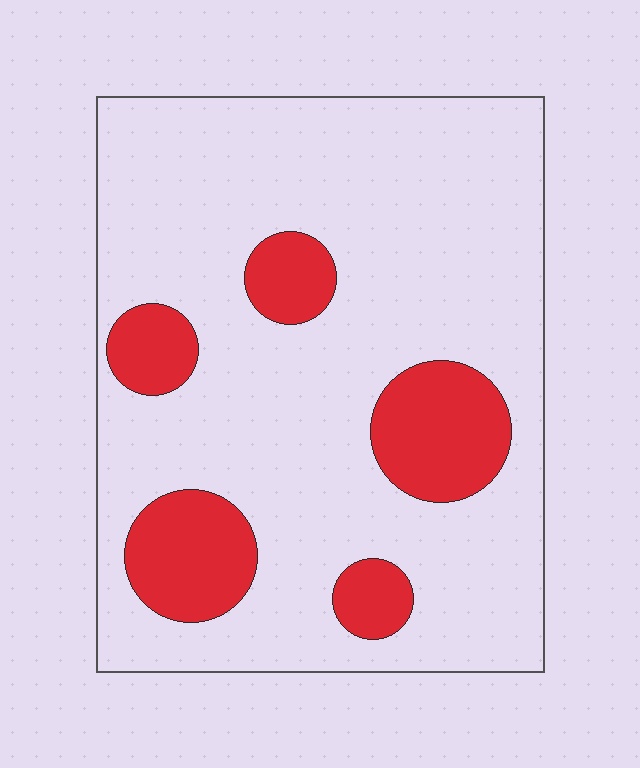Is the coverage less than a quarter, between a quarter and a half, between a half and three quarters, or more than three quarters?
Less than a quarter.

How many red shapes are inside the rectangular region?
5.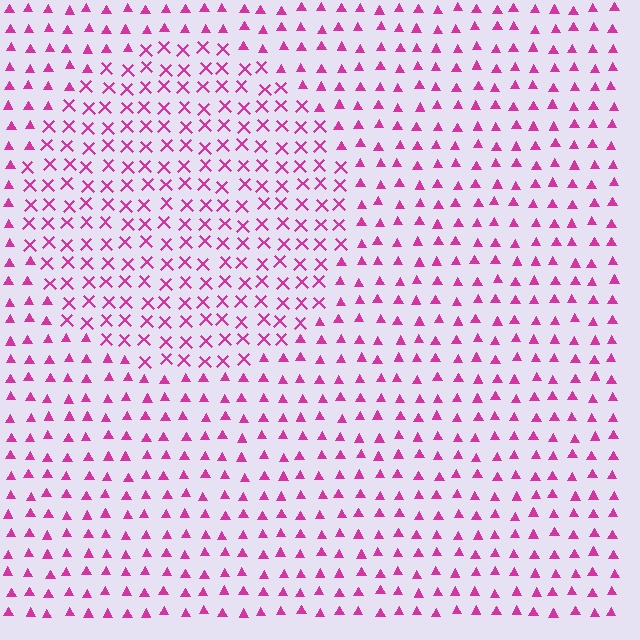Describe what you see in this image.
The image is filled with small magenta elements arranged in a uniform grid. A circle-shaped region contains X marks, while the surrounding area contains triangles. The boundary is defined purely by the change in element shape.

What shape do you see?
I see a circle.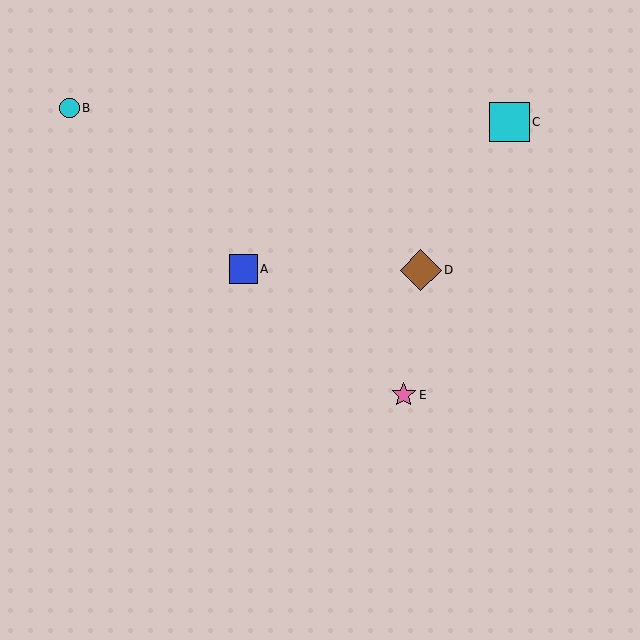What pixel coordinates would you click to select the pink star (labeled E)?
Click at (404, 395) to select the pink star E.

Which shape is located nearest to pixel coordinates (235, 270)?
The blue square (labeled A) at (243, 269) is nearest to that location.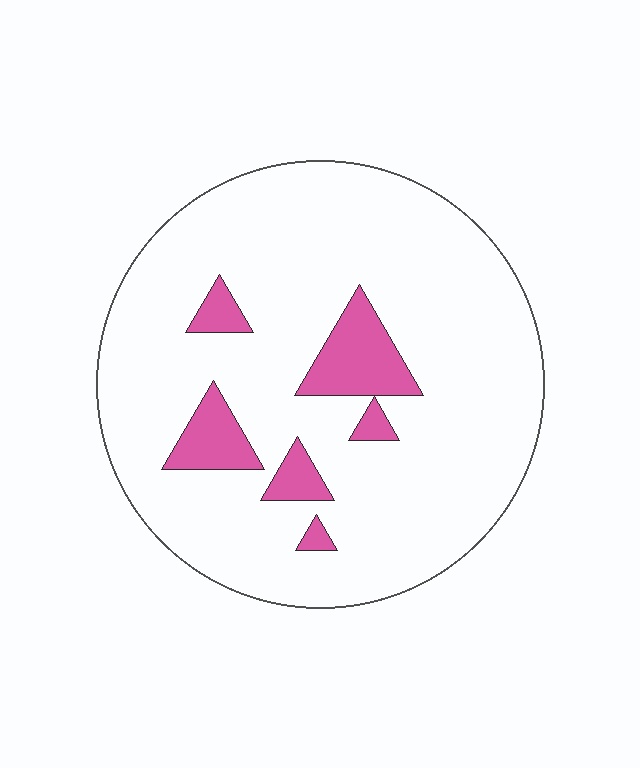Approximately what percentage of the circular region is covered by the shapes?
Approximately 10%.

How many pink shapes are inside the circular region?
6.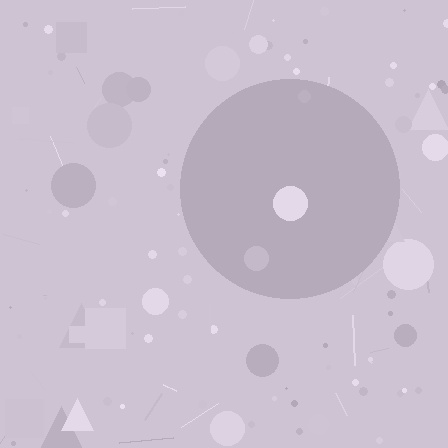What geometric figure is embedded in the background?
A circle is embedded in the background.